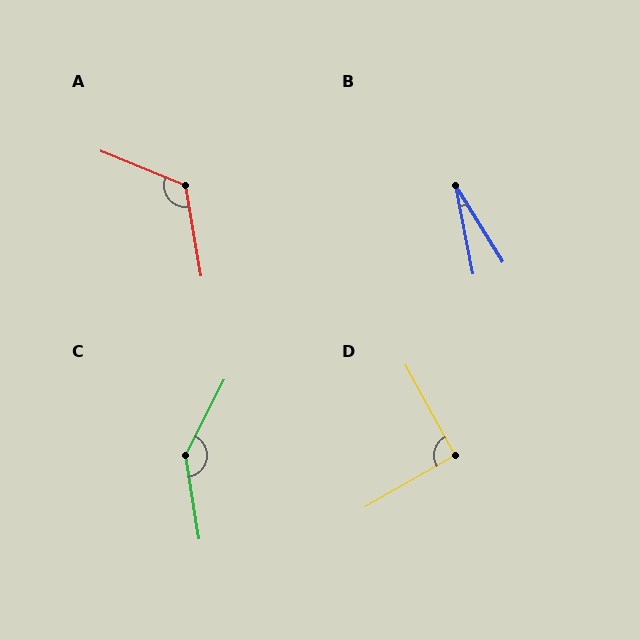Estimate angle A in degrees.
Approximately 121 degrees.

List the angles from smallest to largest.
B (21°), D (92°), A (121°), C (144°).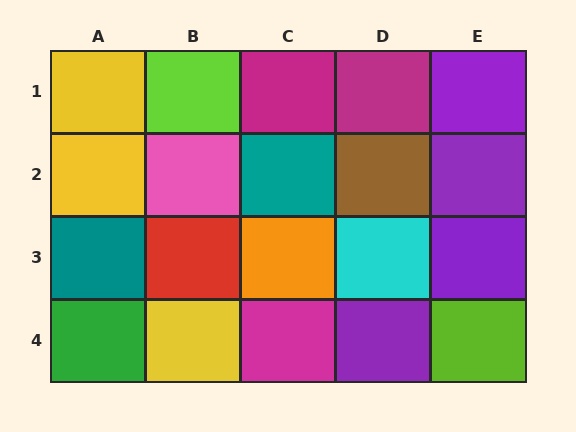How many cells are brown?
1 cell is brown.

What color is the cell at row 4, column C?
Magenta.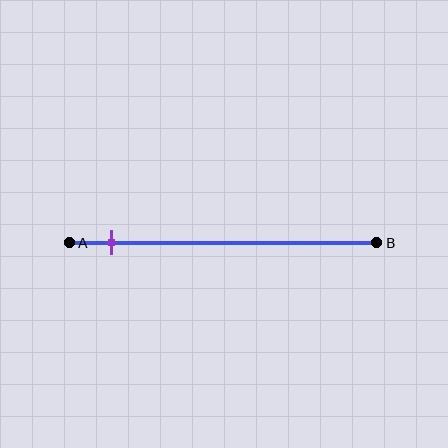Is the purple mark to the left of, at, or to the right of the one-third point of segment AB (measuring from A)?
The purple mark is to the left of the one-third point of segment AB.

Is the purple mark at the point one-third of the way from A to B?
No, the mark is at about 15% from A, not at the 33% one-third point.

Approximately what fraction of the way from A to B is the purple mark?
The purple mark is approximately 15% of the way from A to B.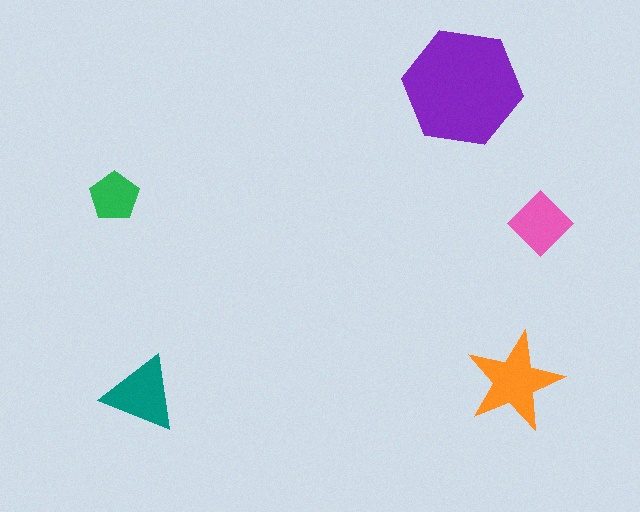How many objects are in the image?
There are 5 objects in the image.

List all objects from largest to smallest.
The purple hexagon, the orange star, the teal triangle, the pink diamond, the green pentagon.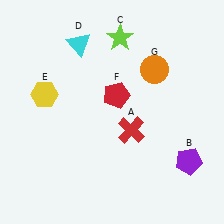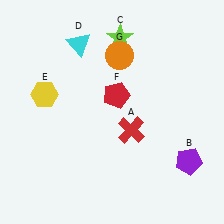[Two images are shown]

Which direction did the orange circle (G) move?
The orange circle (G) moved left.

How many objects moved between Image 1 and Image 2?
1 object moved between the two images.